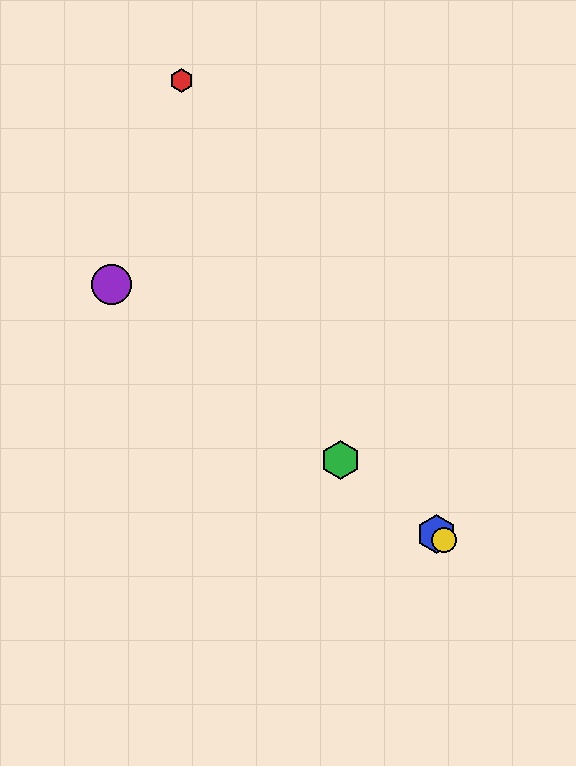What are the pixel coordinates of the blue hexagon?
The blue hexagon is at (436, 534).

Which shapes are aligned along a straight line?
The blue hexagon, the green hexagon, the yellow circle, the purple circle are aligned along a straight line.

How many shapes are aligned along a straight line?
4 shapes (the blue hexagon, the green hexagon, the yellow circle, the purple circle) are aligned along a straight line.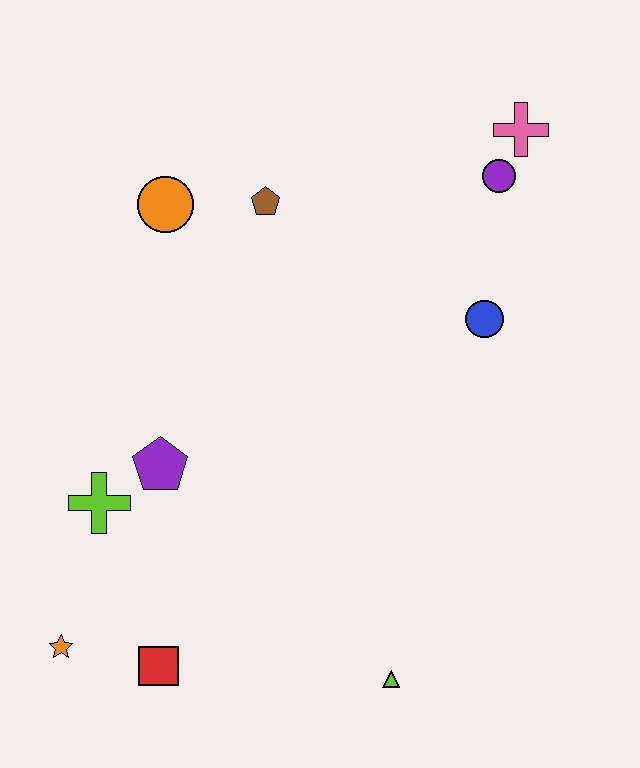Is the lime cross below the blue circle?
Yes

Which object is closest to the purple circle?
The pink cross is closest to the purple circle.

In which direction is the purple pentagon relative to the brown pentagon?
The purple pentagon is below the brown pentagon.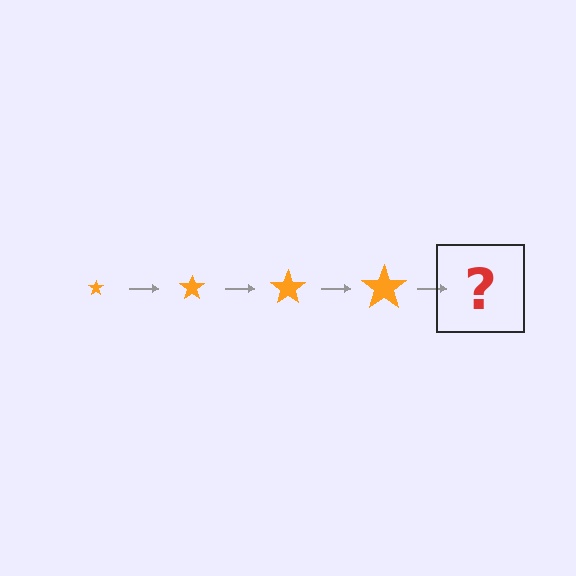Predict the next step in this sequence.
The next step is an orange star, larger than the previous one.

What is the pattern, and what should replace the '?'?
The pattern is that the star gets progressively larger each step. The '?' should be an orange star, larger than the previous one.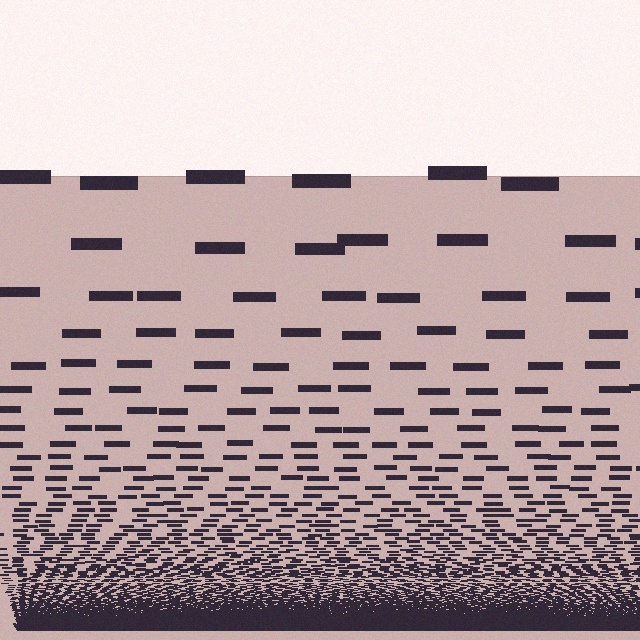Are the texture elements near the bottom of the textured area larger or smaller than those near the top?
Smaller. The gradient is inverted — elements near the bottom are smaller and denser.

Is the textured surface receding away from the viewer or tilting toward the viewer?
The surface appears to tilt toward the viewer. Texture elements get larger and sparser toward the top.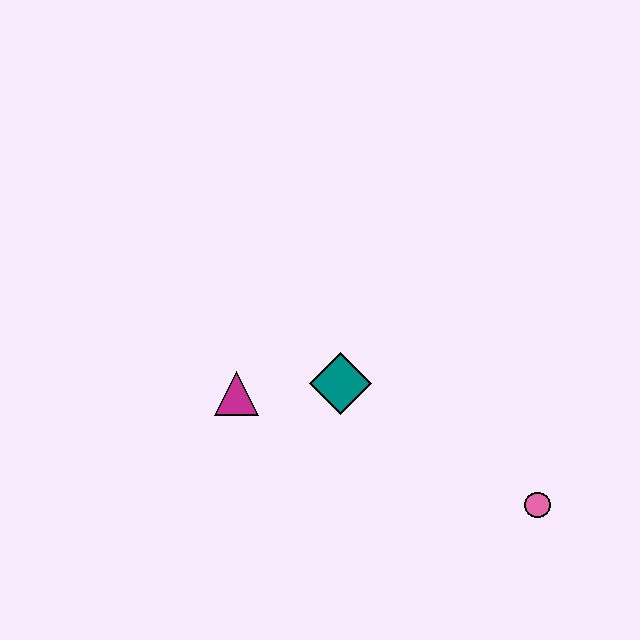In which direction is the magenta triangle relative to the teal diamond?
The magenta triangle is to the left of the teal diamond.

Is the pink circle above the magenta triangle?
No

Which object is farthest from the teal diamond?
The pink circle is farthest from the teal diamond.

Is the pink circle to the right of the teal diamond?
Yes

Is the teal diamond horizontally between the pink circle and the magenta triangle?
Yes